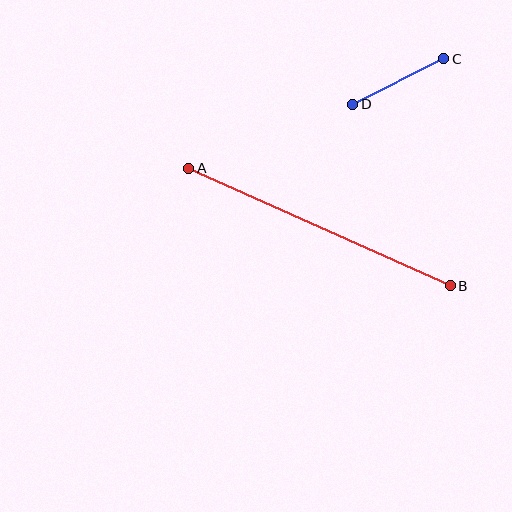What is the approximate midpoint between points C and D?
The midpoint is at approximately (398, 82) pixels.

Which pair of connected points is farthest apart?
Points A and B are farthest apart.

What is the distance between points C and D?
The distance is approximately 102 pixels.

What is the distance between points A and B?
The distance is approximately 287 pixels.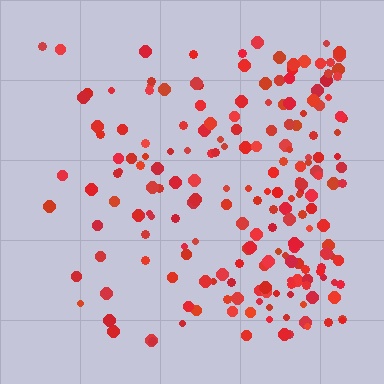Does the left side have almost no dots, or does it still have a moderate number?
Still a moderate number, just noticeably fewer than the right.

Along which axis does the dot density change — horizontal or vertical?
Horizontal.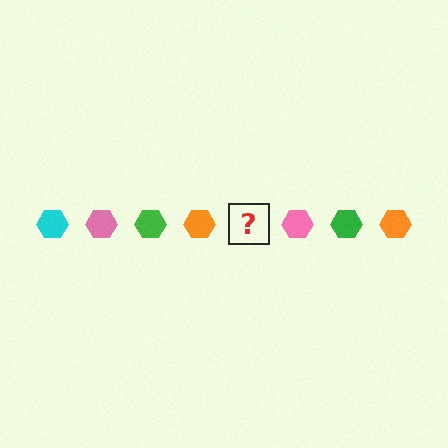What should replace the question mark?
The question mark should be replaced with a cyan hexagon.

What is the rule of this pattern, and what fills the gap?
The rule is that the pattern cycles through cyan, pink, green, orange hexagons. The gap should be filled with a cyan hexagon.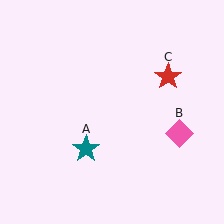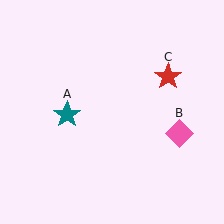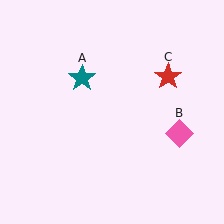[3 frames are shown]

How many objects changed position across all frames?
1 object changed position: teal star (object A).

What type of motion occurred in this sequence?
The teal star (object A) rotated clockwise around the center of the scene.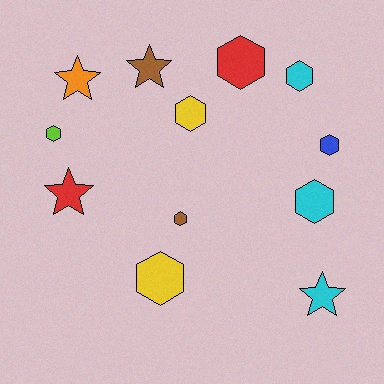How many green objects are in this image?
There are no green objects.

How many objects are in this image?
There are 12 objects.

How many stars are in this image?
There are 4 stars.